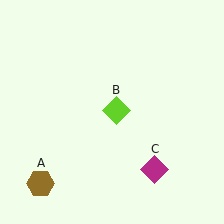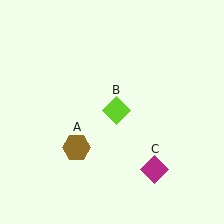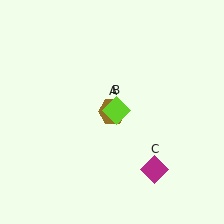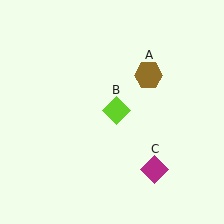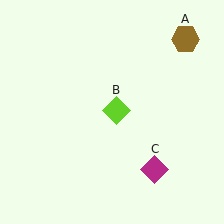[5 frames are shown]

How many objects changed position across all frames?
1 object changed position: brown hexagon (object A).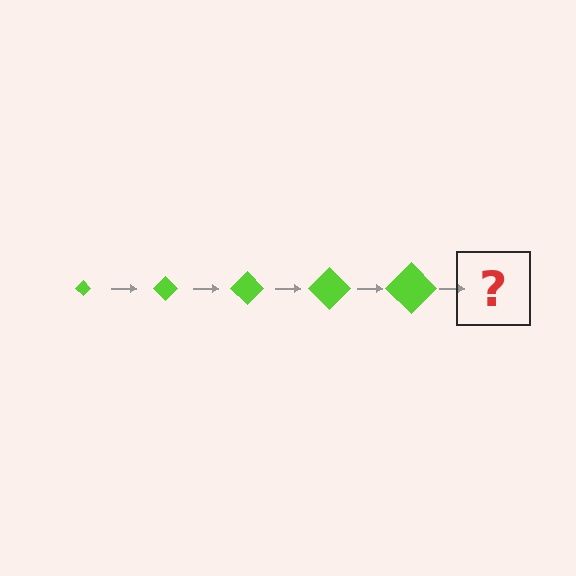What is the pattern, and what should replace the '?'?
The pattern is that the diamond gets progressively larger each step. The '?' should be a lime diamond, larger than the previous one.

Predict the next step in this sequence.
The next step is a lime diamond, larger than the previous one.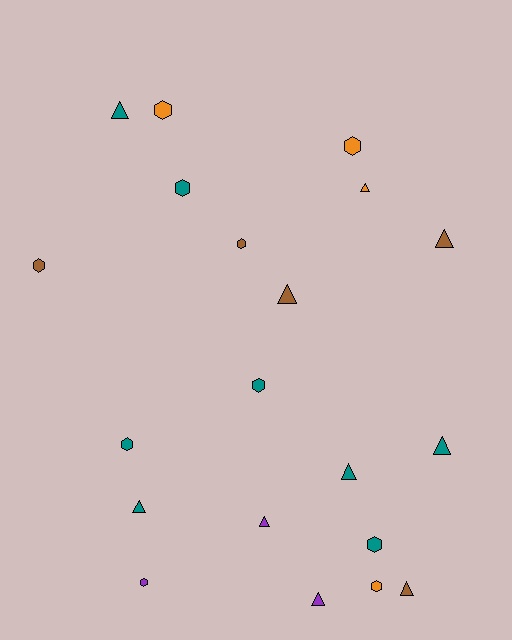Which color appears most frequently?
Teal, with 8 objects.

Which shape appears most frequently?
Triangle, with 10 objects.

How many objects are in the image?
There are 20 objects.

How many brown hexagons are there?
There are 2 brown hexagons.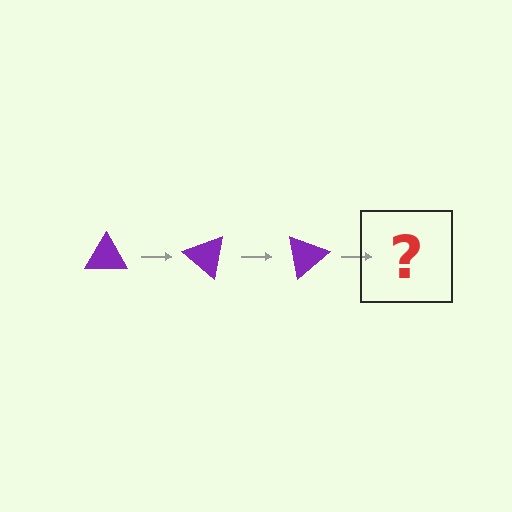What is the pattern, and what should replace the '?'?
The pattern is that the triangle rotates 40 degrees each step. The '?' should be a purple triangle rotated 120 degrees.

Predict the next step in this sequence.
The next step is a purple triangle rotated 120 degrees.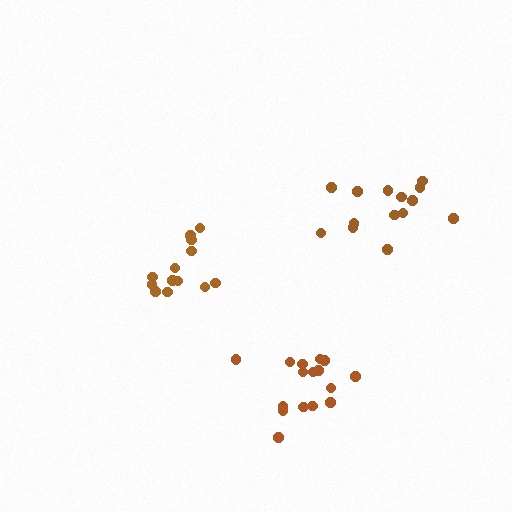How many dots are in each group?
Group 1: 16 dots, Group 2: 14 dots, Group 3: 13 dots (43 total).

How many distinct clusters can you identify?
There are 3 distinct clusters.